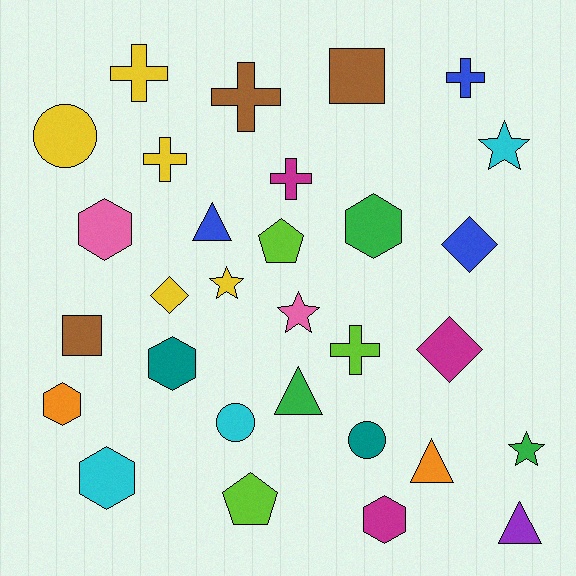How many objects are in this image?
There are 30 objects.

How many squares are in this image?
There are 2 squares.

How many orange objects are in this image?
There are 2 orange objects.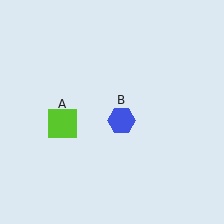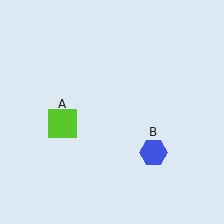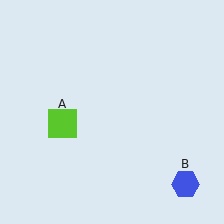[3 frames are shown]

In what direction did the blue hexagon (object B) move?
The blue hexagon (object B) moved down and to the right.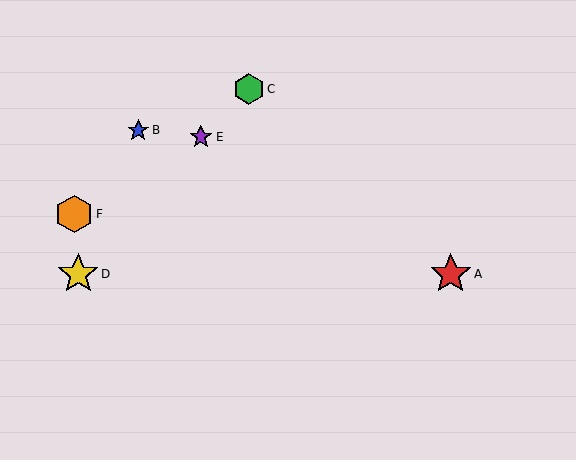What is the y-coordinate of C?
Object C is at y≈89.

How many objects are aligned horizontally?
2 objects (A, D) are aligned horizontally.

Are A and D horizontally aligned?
Yes, both are at y≈274.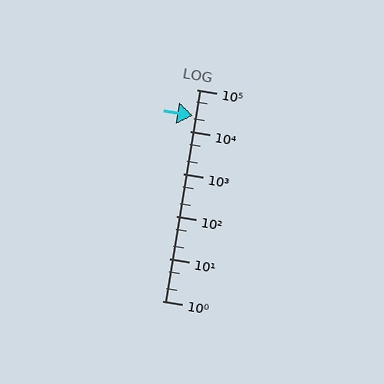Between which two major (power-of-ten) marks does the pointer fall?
The pointer is between 10000 and 100000.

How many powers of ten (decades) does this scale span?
The scale spans 5 decades, from 1 to 100000.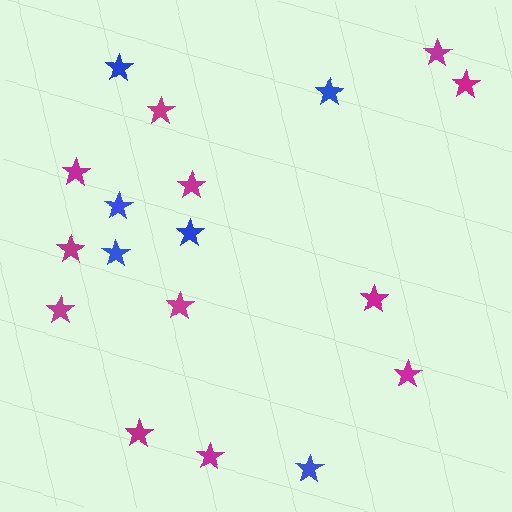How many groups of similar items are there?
There are 2 groups: one group of magenta stars (12) and one group of blue stars (6).